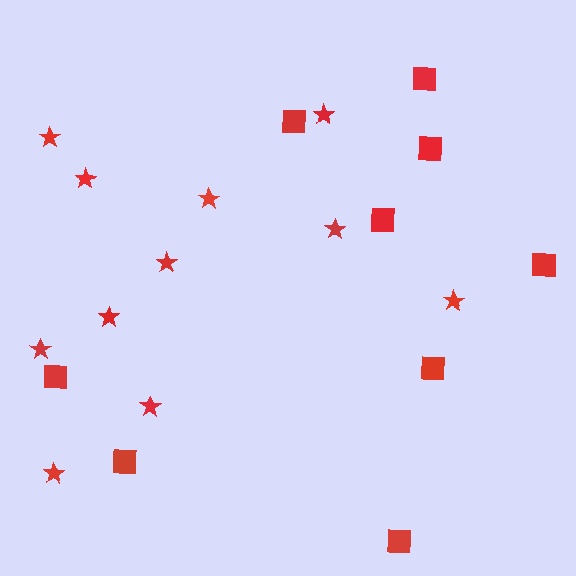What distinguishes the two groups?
There are 2 groups: one group of stars (11) and one group of squares (9).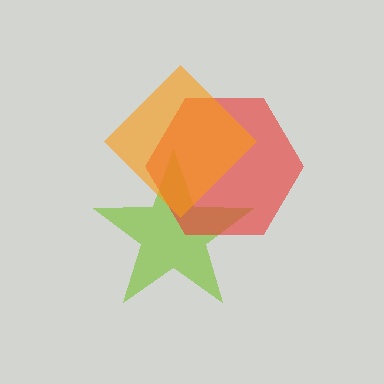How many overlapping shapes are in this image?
There are 3 overlapping shapes in the image.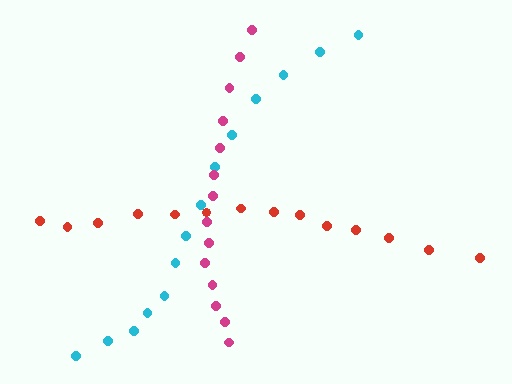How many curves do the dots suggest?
There are 3 distinct paths.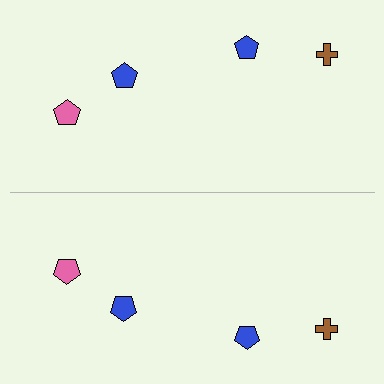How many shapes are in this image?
There are 8 shapes in this image.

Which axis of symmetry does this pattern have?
The pattern has a horizontal axis of symmetry running through the center of the image.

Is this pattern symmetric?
Yes, this pattern has bilateral (reflection) symmetry.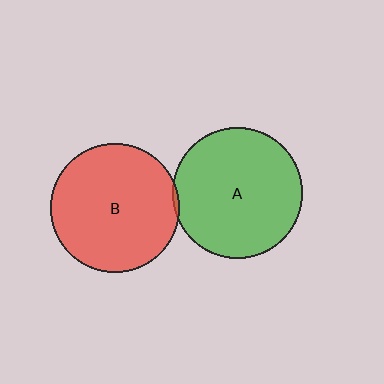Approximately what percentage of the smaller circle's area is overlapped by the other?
Approximately 5%.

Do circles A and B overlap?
Yes.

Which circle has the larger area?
Circle A (green).